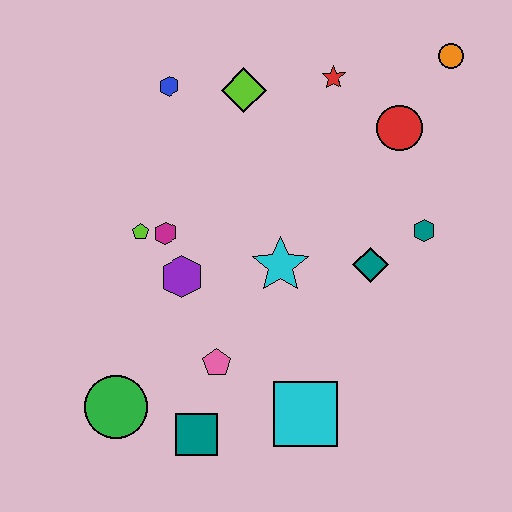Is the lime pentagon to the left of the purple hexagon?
Yes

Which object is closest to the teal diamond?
The teal hexagon is closest to the teal diamond.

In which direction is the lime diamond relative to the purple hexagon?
The lime diamond is above the purple hexagon.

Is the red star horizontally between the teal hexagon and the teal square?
Yes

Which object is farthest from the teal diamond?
The green circle is farthest from the teal diamond.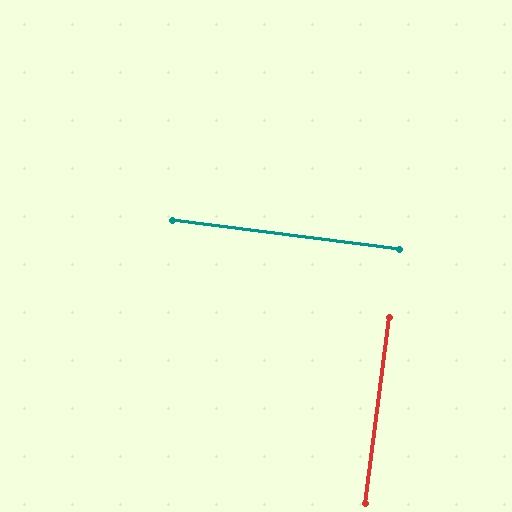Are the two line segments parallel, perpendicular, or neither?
Perpendicular — they meet at approximately 90°.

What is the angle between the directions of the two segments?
Approximately 90 degrees.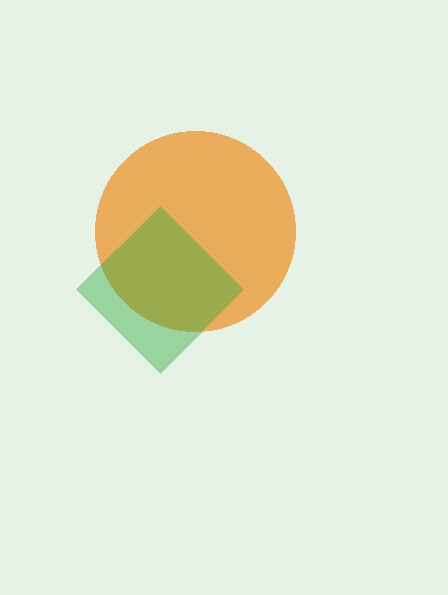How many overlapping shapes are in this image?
There are 2 overlapping shapes in the image.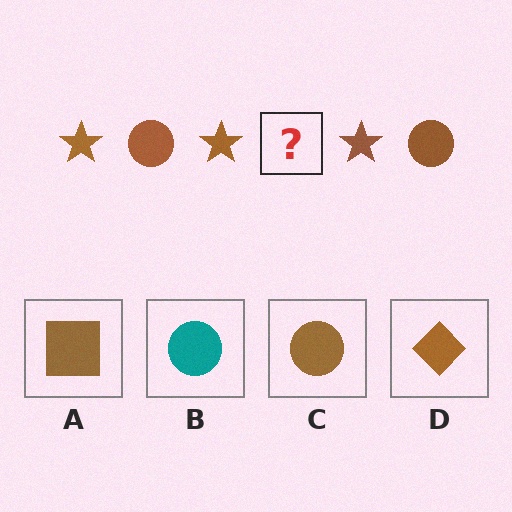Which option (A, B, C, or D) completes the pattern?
C.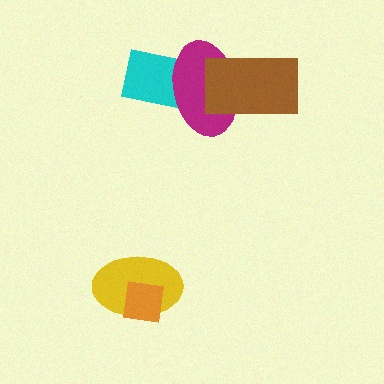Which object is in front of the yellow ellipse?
The orange square is in front of the yellow ellipse.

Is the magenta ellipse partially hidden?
Yes, it is partially covered by another shape.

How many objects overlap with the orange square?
1 object overlaps with the orange square.